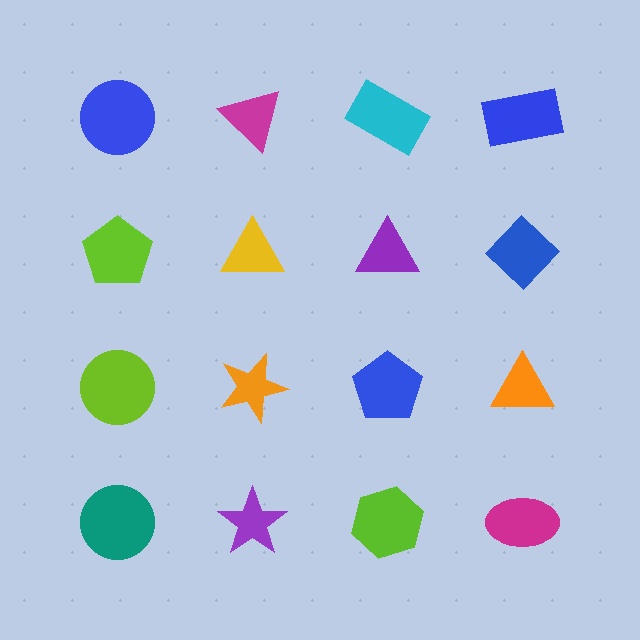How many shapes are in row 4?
4 shapes.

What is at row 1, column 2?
A magenta triangle.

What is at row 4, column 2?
A purple star.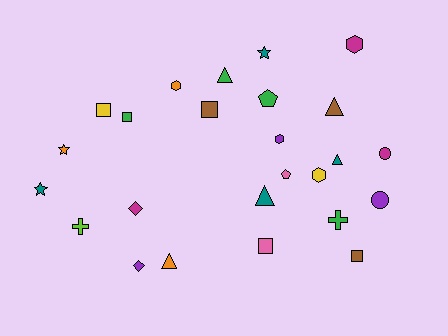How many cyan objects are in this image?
There are no cyan objects.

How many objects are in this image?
There are 25 objects.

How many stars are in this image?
There are 3 stars.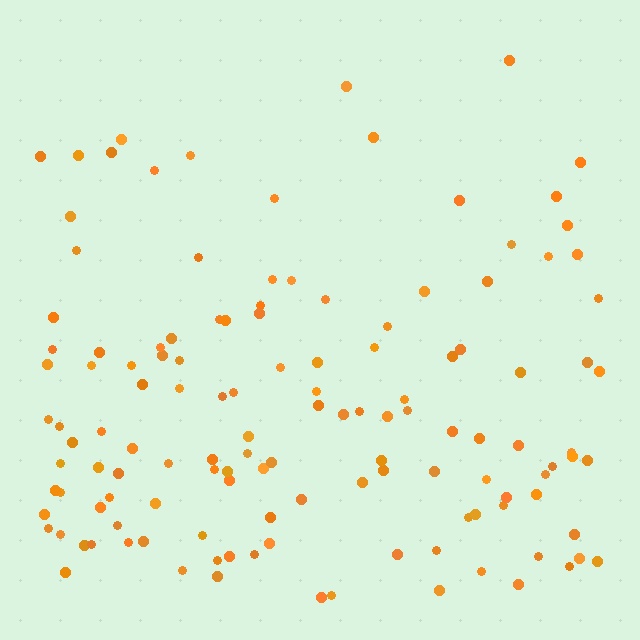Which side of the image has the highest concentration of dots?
The bottom.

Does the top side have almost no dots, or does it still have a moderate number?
Still a moderate number, just noticeably fewer than the bottom.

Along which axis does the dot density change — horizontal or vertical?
Vertical.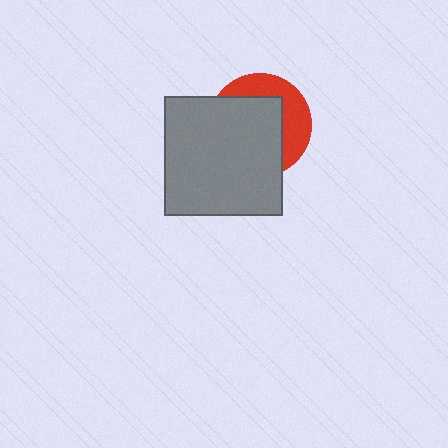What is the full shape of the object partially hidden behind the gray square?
The partially hidden object is a red circle.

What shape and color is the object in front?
The object in front is a gray square.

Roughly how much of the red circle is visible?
A small part of it is visible (roughly 36%).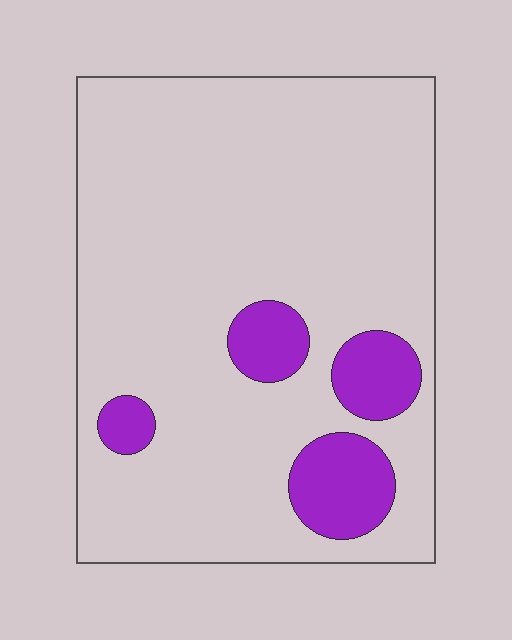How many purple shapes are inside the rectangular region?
4.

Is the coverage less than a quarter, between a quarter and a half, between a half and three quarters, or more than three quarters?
Less than a quarter.